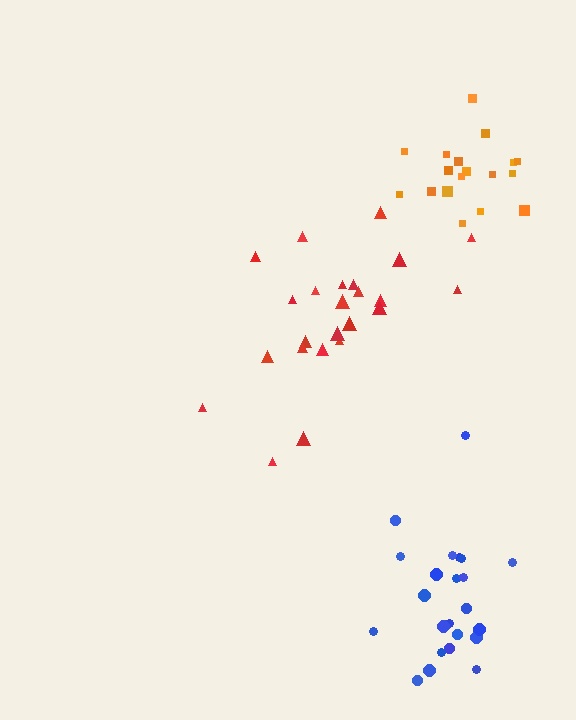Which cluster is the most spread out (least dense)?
Red.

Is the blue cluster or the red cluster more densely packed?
Blue.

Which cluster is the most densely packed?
Orange.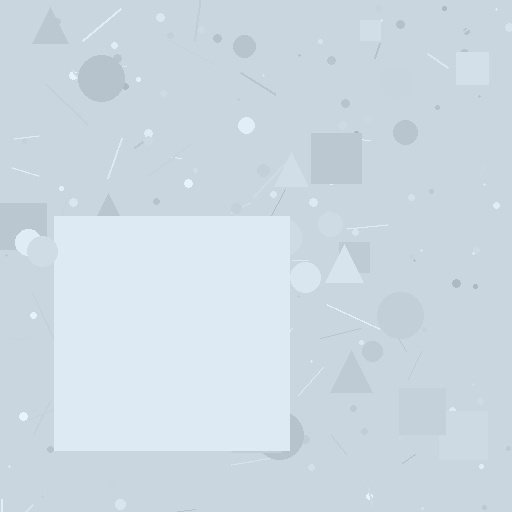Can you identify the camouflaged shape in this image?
The camouflaged shape is a square.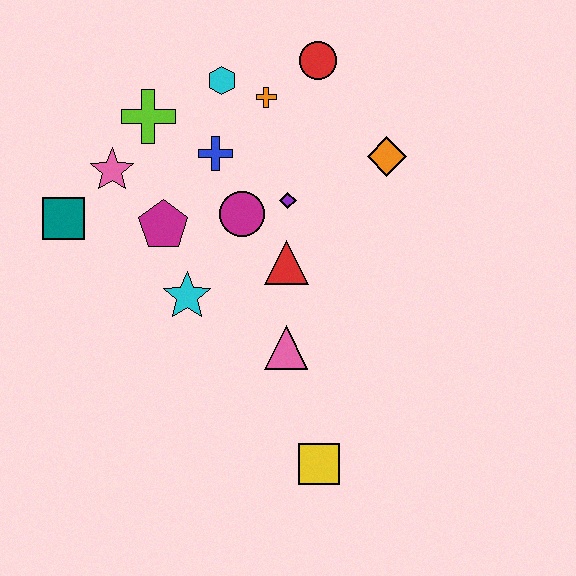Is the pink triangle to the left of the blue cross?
No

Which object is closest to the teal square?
The pink star is closest to the teal square.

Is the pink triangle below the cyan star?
Yes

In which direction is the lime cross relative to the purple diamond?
The lime cross is to the left of the purple diamond.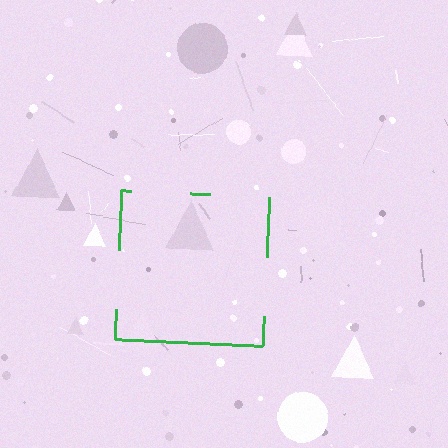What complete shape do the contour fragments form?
The contour fragments form a square.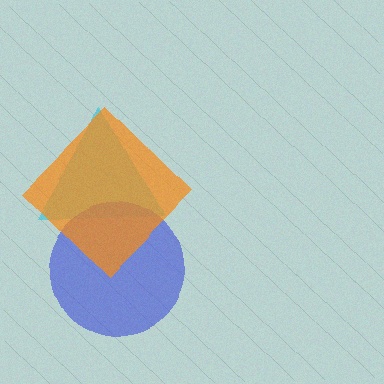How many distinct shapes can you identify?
There are 3 distinct shapes: a cyan triangle, a blue circle, an orange diamond.